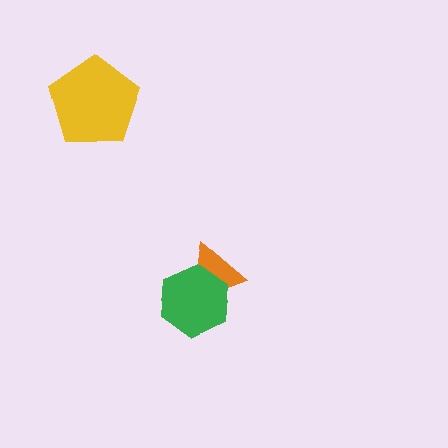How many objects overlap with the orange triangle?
1 object overlaps with the orange triangle.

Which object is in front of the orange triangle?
The green hexagon is in front of the orange triangle.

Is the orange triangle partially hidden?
Yes, it is partially covered by another shape.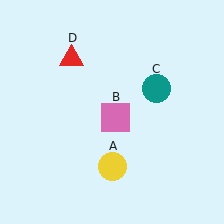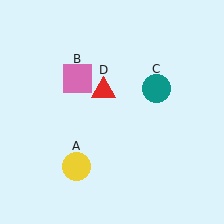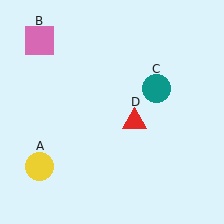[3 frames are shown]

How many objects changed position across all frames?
3 objects changed position: yellow circle (object A), pink square (object B), red triangle (object D).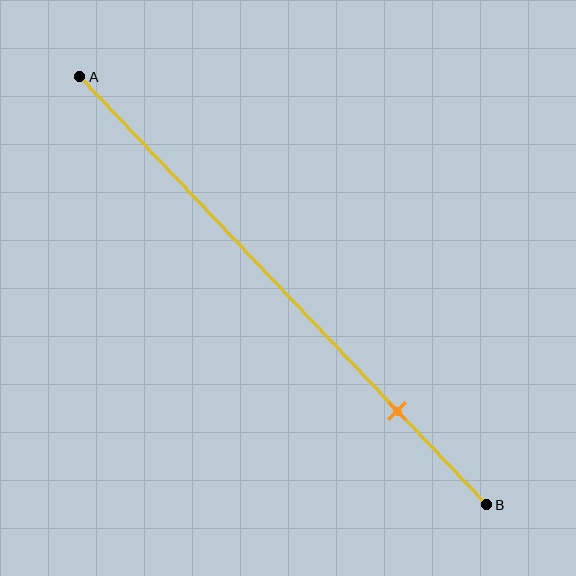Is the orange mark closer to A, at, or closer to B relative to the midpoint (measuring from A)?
The orange mark is closer to point B than the midpoint of segment AB.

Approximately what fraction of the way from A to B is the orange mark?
The orange mark is approximately 80% of the way from A to B.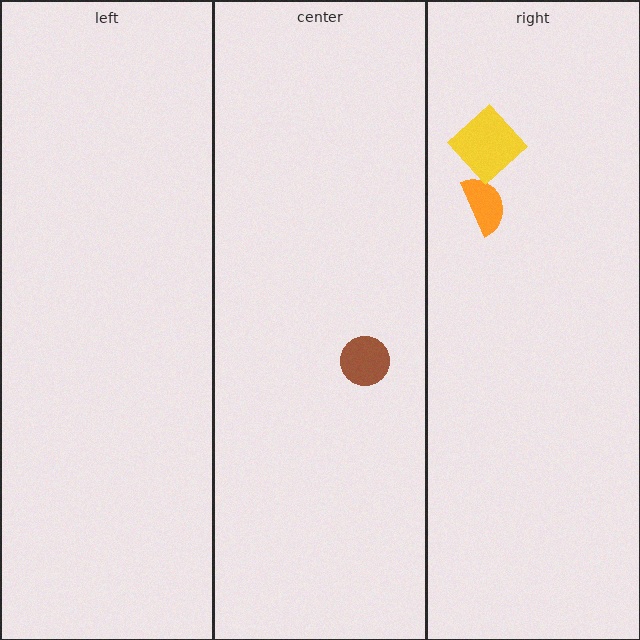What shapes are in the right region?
The orange semicircle, the yellow diamond.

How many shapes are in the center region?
1.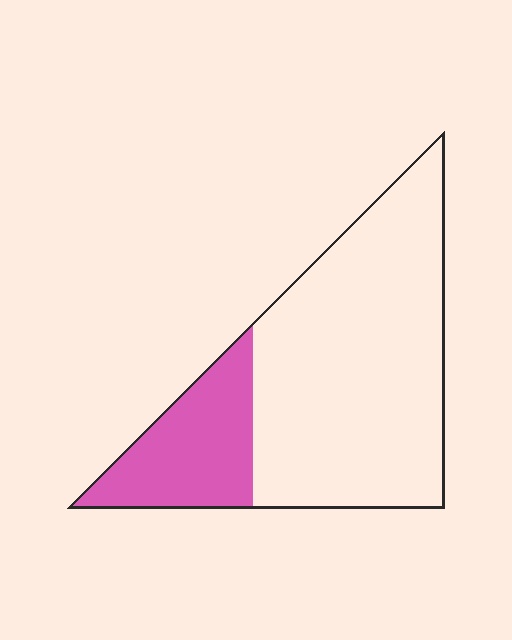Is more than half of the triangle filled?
No.